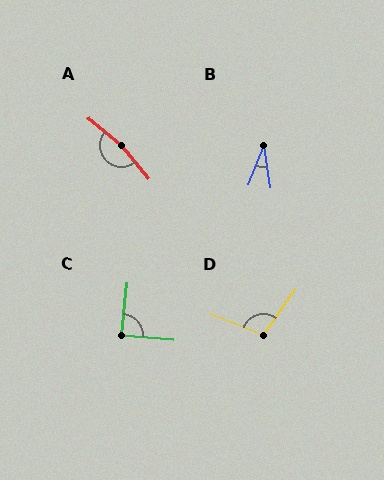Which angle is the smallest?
B, at approximately 30 degrees.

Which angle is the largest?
A, at approximately 169 degrees.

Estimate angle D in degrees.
Approximately 104 degrees.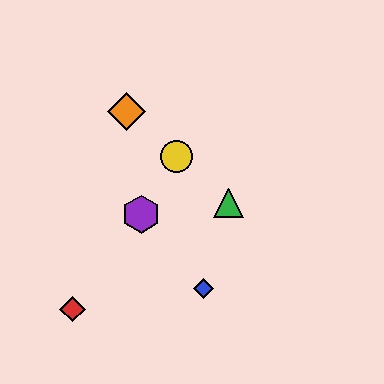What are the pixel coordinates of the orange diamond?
The orange diamond is at (127, 111).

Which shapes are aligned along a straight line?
The green triangle, the yellow circle, the orange diamond are aligned along a straight line.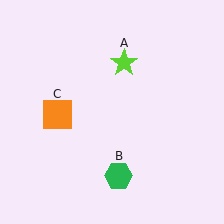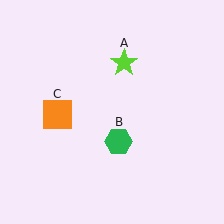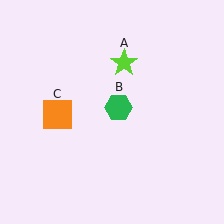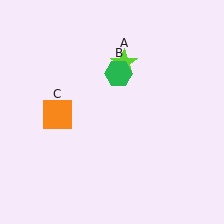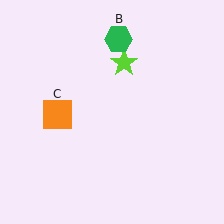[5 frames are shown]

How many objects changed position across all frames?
1 object changed position: green hexagon (object B).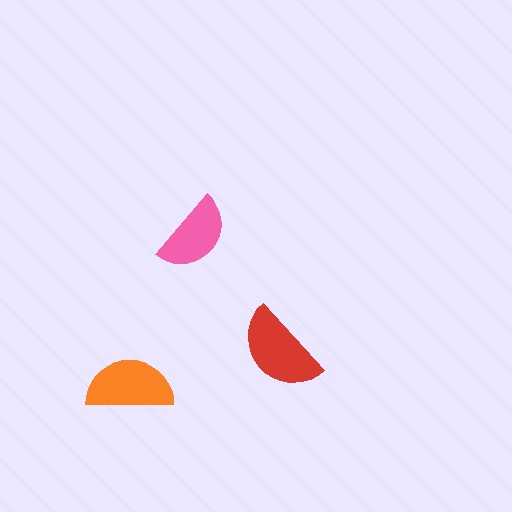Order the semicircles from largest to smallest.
the red one, the orange one, the pink one.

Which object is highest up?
The pink semicircle is topmost.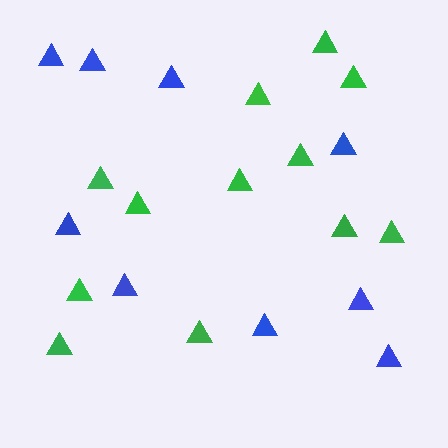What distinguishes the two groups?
There are 2 groups: one group of green triangles (12) and one group of blue triangles (9).